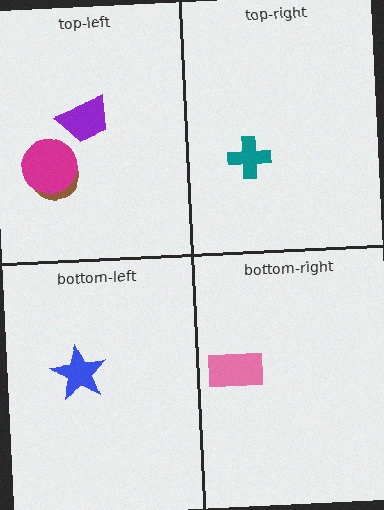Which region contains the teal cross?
The top-right region.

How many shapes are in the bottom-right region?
1.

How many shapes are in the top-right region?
1.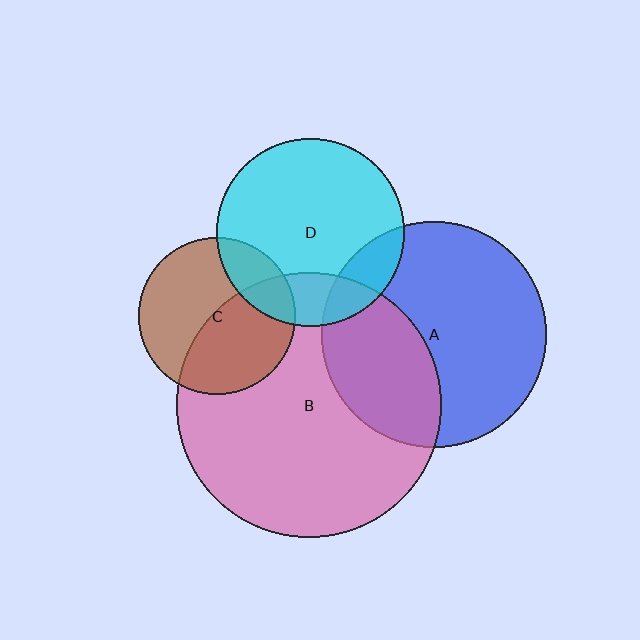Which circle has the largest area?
Circle B (pink).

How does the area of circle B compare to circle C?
Approximately 2.9 times.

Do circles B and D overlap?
Yes.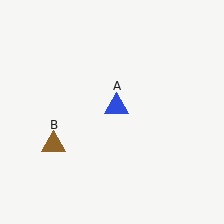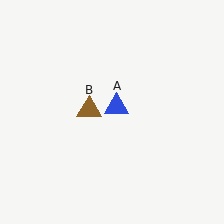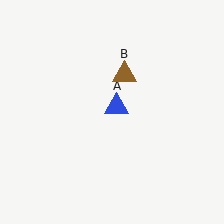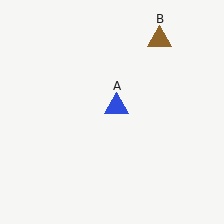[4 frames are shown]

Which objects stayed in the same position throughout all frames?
Blue triangle (object A) remained stationary.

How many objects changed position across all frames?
1 object changed position: brown triangle (object B).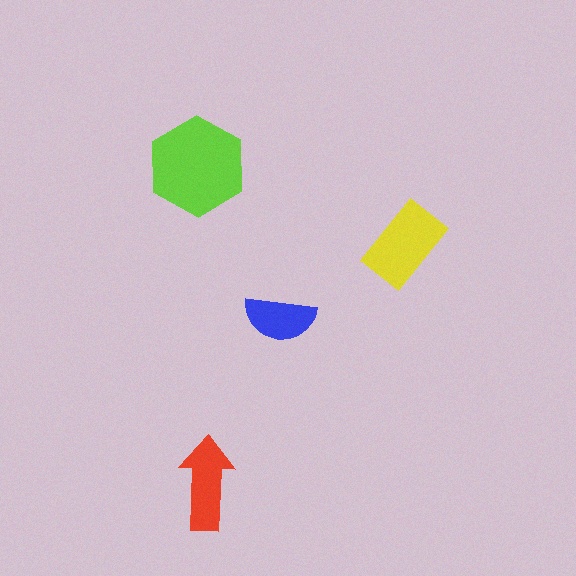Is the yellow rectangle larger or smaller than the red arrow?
Larger.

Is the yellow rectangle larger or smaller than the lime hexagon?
Smaller.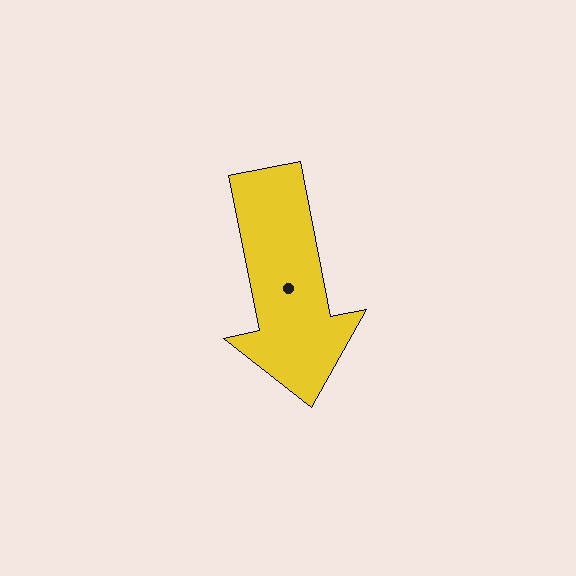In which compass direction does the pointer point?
South.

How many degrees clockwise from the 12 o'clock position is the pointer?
Approximately 169 degrees.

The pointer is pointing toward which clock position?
Roughly 6 o'clock.